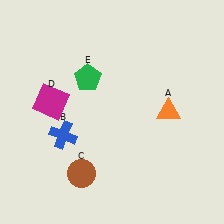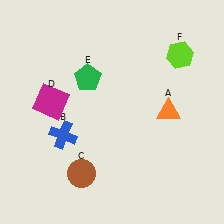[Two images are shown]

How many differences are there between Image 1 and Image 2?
There is 1 difference between the two images.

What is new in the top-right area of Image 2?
A lime hexagon (F) was added in the top-right area of Image 2.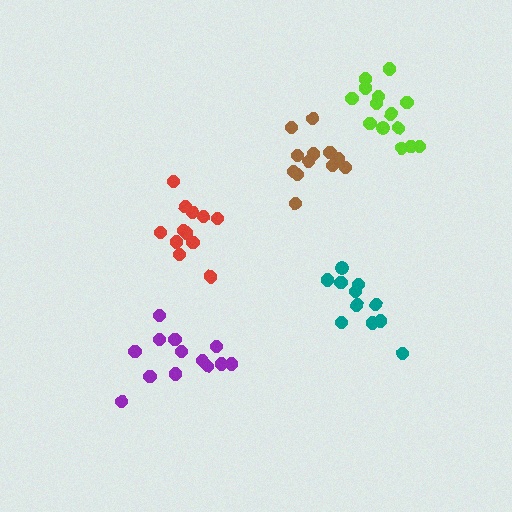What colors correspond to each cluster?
The clusters are colored: red, brown, teal, purple, lime.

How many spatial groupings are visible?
There are 5 spatial groupings.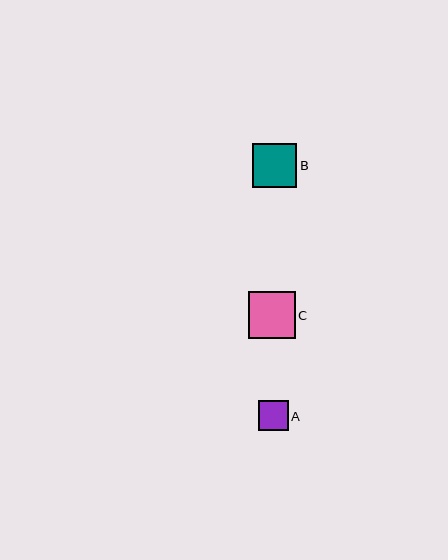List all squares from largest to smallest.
From largest to smallest: C, B, A.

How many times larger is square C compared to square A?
Square C is approximately 1.6 times the size of square A.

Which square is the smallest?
Square A is the smallest with a size of approximately 30 pixels.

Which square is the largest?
Square C is the largest with a size of approximately 47 pixels.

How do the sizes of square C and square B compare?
Square C and square B are approximately the same size.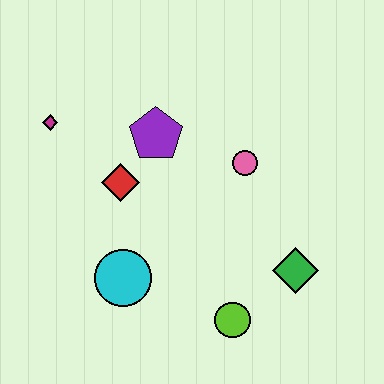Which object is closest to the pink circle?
The purple pentagon is closest to the pink circle.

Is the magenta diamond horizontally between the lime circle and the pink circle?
No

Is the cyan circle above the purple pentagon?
No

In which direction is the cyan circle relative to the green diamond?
The cyan circle is to the left of the green diamond.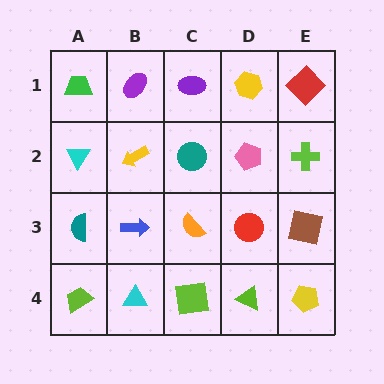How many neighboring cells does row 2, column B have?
4.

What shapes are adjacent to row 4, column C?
An orange semicircle (row 3, column C), a cyan triangle (row 4, column B), a lime triangle (row 4, column D).